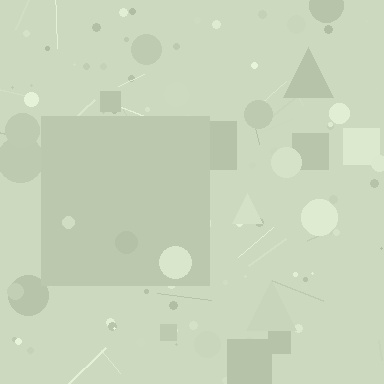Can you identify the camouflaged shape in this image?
The camouflaged shape is a square.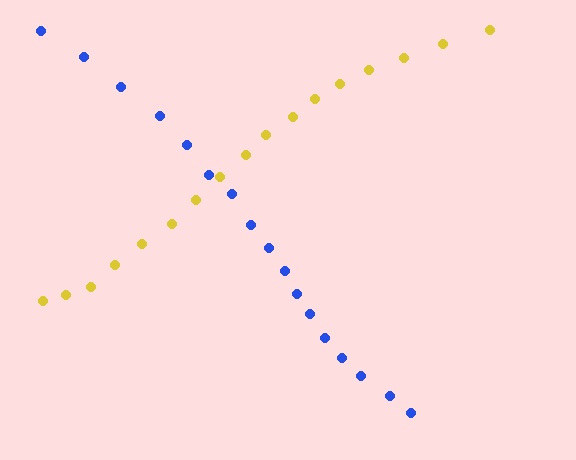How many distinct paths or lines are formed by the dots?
There are 2 distinct paths.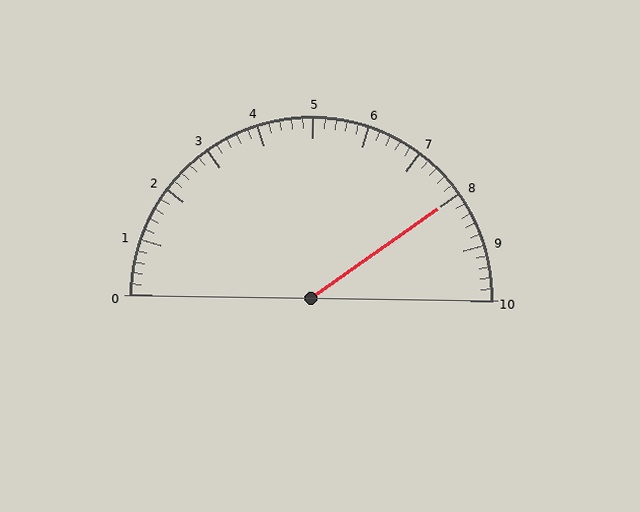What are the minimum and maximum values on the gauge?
The gauge ranges from 0 to 10.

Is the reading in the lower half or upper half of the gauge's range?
The reading is in the upper half of the range (0 to 10).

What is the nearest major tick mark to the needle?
The nearest major tick mark is 8.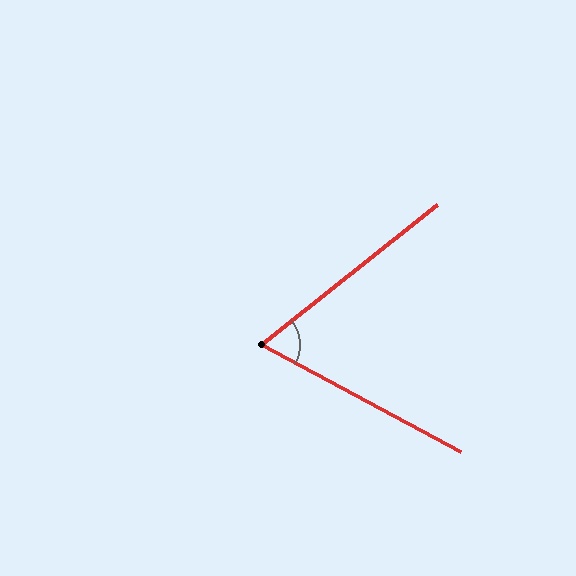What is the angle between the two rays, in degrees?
Approximately 67 degrees.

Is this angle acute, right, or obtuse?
It is acute.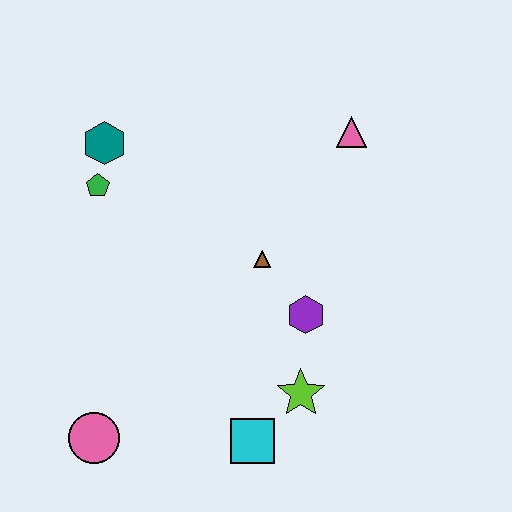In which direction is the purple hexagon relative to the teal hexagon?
The purple hexagon is to the right of the teal hexagon.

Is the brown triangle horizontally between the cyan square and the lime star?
Yes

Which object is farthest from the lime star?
The teal hexagon is farthest from the lime star.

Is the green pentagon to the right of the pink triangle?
No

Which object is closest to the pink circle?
The cyan square is closest to the pink circle.